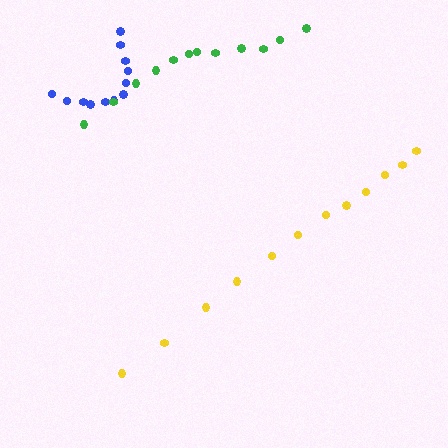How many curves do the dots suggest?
There are 3 distinct paths.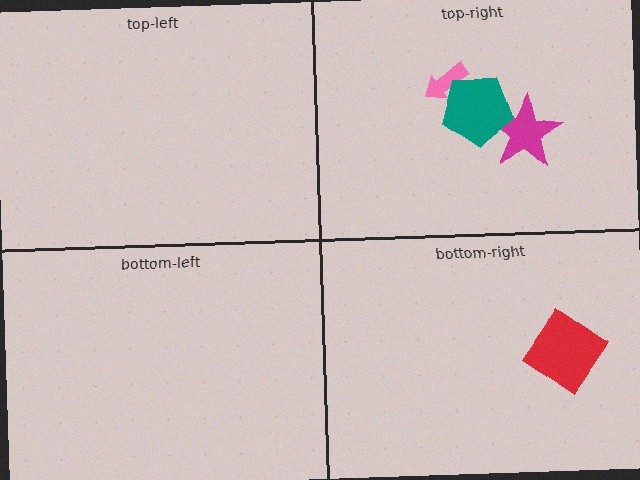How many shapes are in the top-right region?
3.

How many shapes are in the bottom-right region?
1.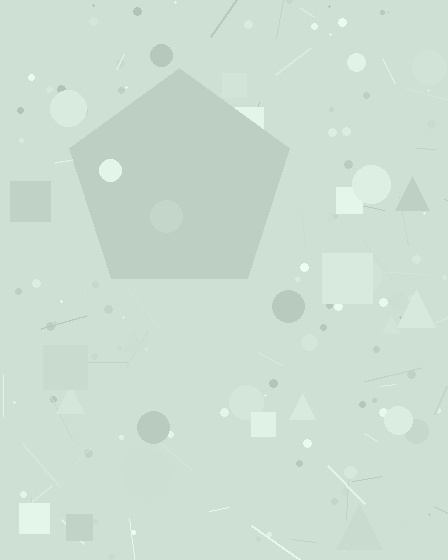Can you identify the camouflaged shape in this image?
The camouflaged shape is a pentagon.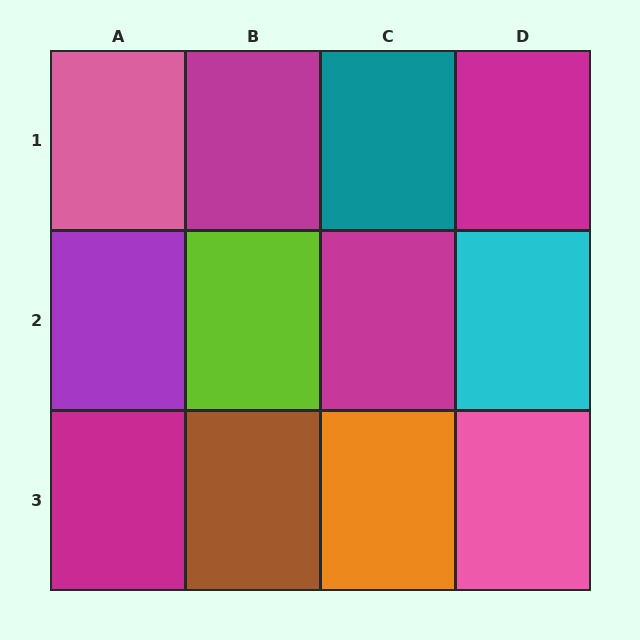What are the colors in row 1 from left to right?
Pink, magenta, teal, magenta.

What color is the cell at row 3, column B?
Brown.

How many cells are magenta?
4 cells are magenta.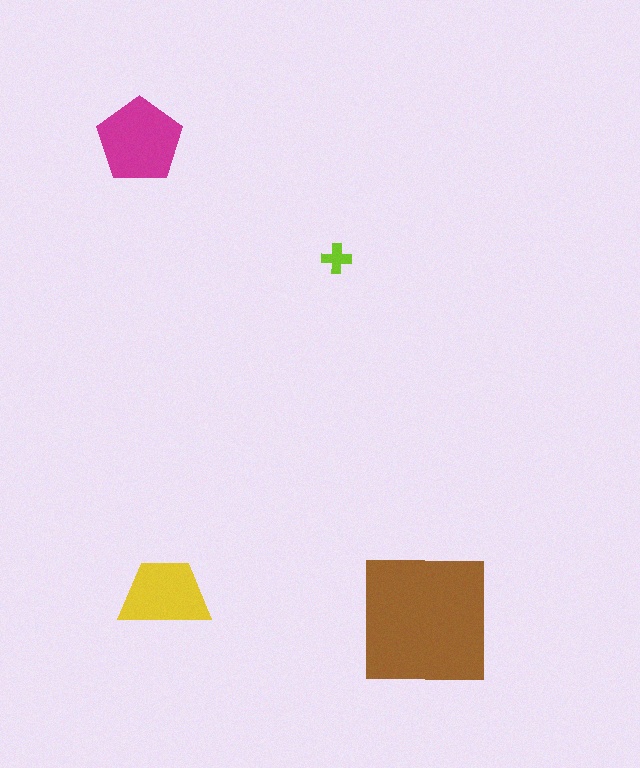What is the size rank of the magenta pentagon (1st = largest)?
2nd.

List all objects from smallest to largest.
The lime cross, the yellow trapezoid, the magenta pentagon, the brown square.